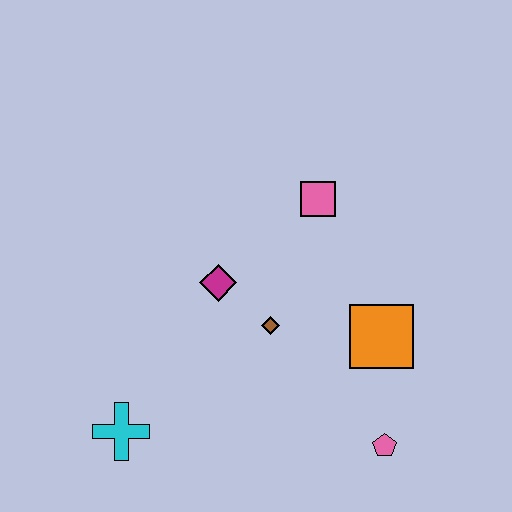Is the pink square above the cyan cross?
Yes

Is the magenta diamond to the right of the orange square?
No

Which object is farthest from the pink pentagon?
The cyan cross is farthest from the pink pentagon.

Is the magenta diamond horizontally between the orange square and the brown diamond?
No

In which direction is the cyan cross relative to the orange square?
The cyan cross is to the left of the orange square.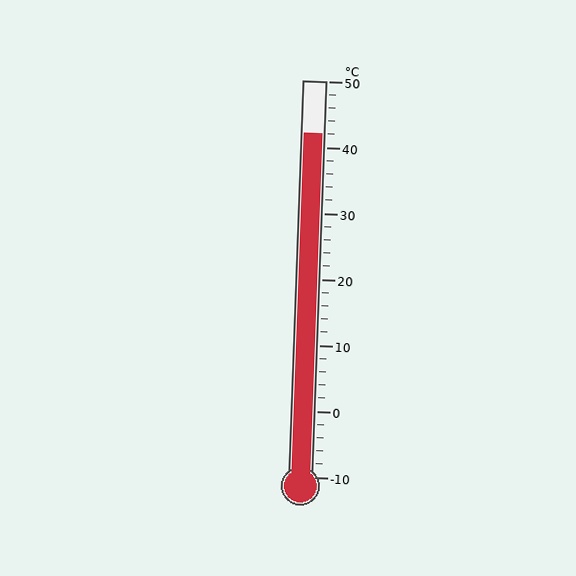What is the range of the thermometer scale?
The thermometer scale ranges from -10°C to 50°C.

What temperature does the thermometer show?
The thermometer shows approximately 42°C.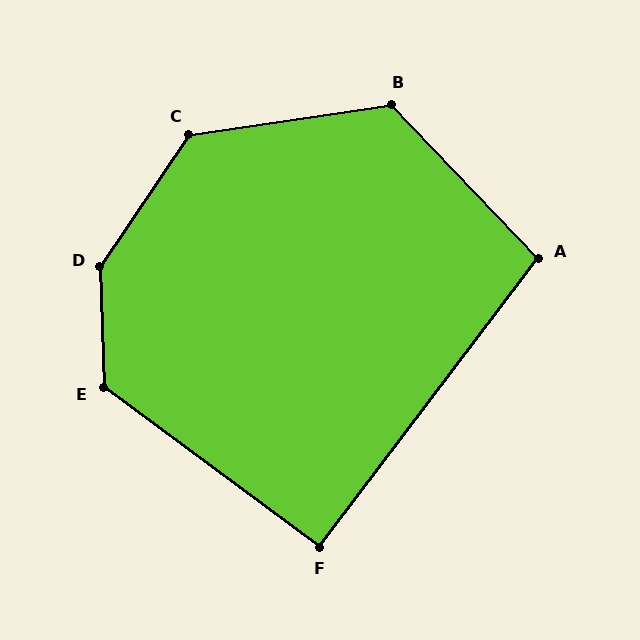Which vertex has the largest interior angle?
D, at approximately 144 degrees.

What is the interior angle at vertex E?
Approximately 128 degrees (obtuse).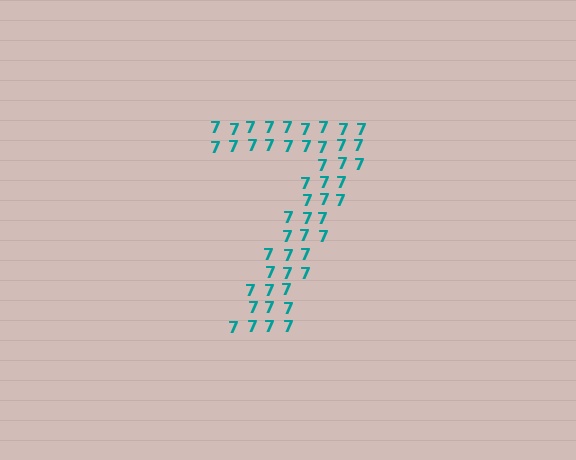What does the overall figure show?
The overall figure shows the digit 7.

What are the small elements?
The small elements are digit 7's.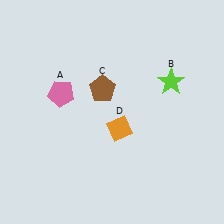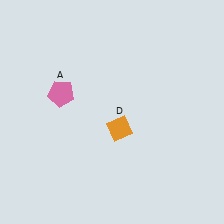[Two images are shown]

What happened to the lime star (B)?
The lime star (B) was removed in Image 2. It was in the top-right area of Image 1.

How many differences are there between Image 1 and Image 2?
There are 2 differences between the two images.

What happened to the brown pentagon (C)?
The brown pentagon (C) was removed in Image 2. It was in the top-left area of Image 1.